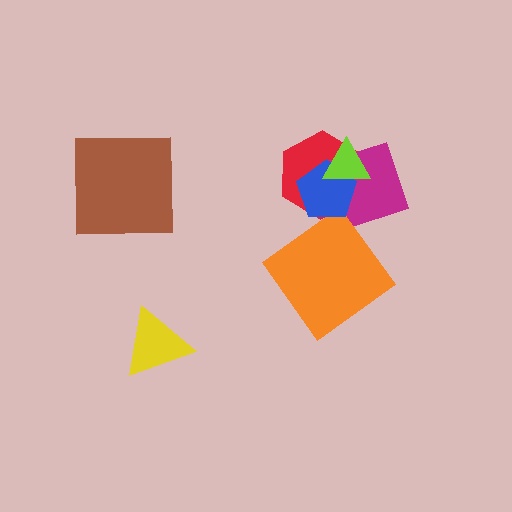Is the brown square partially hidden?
No, no other shape covers it.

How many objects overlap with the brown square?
0 objects overlap with the brown square.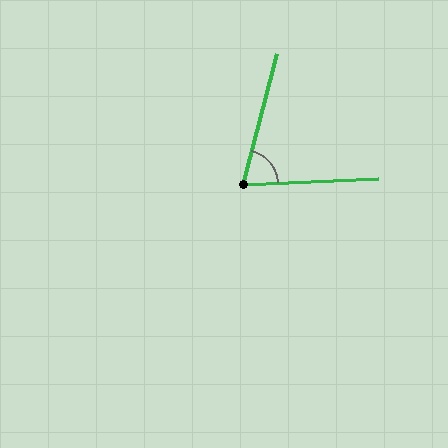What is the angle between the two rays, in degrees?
Approximately 73 degrees.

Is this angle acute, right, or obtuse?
It is acute.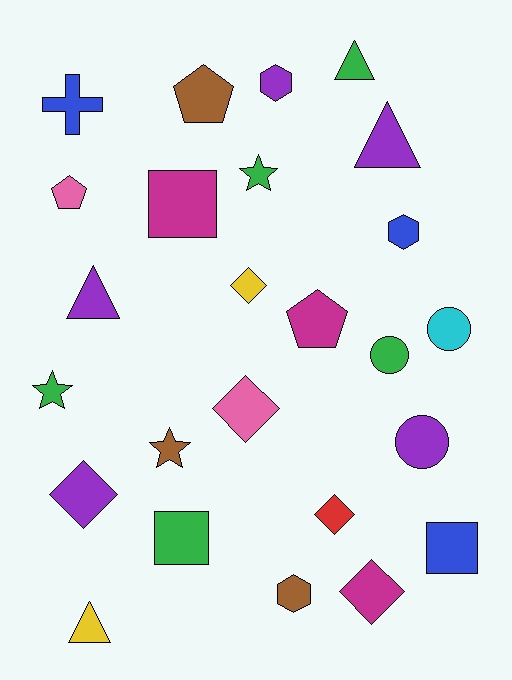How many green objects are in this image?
There are 5 green objects.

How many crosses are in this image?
There is 1 cross.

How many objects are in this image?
There are 25 objects.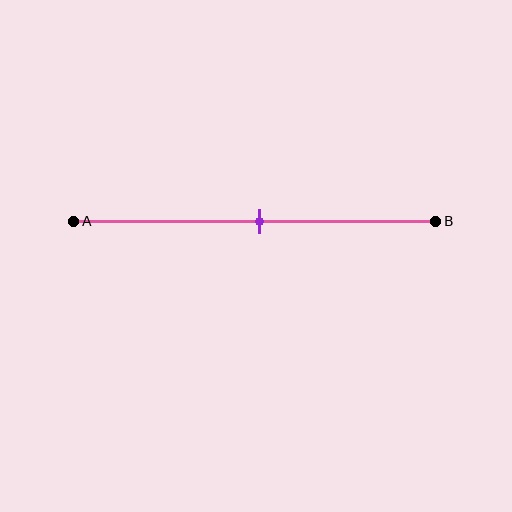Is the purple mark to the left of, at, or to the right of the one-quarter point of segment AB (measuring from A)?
The purple mark is to the right of the one-quarter point of segment AB.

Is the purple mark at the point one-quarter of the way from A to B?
No, the mark is at about 50% from A, not at the 25% one-quarter point.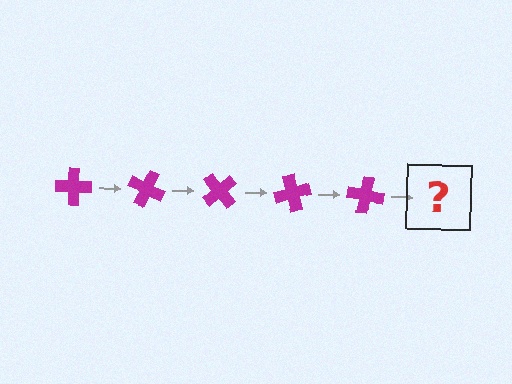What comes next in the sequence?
The next element should be a magenta cross rotated 125 degrees.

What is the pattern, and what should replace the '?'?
The pattern is that the cross rotates 25 degrees each step. The '?' should be a magenta cross rotated 125 degrees.